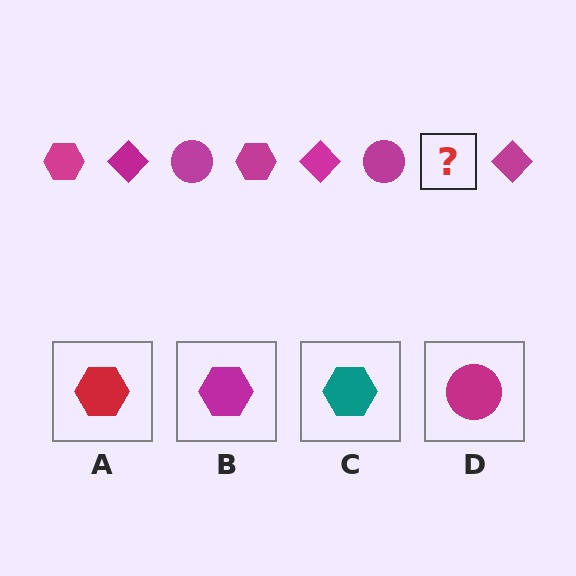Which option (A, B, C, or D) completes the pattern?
B.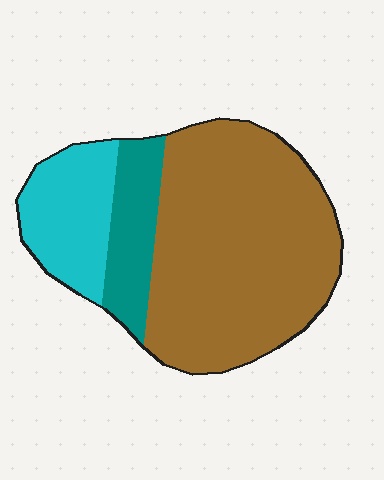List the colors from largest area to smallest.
From largest to smallest: brown, cyan, teal.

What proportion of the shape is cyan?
Cyan takes up about one fifth (1/5) of the shape.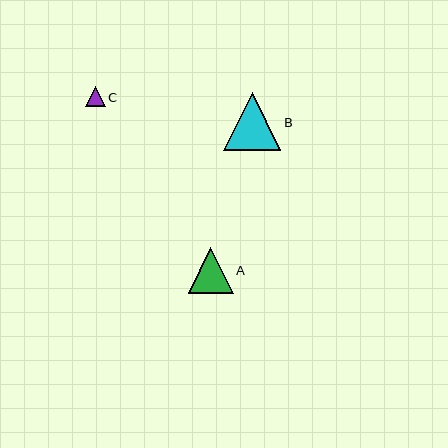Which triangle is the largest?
Triangle B is the largest with a size of approximately 57 pixels.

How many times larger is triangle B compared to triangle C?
Triangle B is approximately 3.0 times the size of triangle C.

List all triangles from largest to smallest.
From largest to smallest: B, A, C.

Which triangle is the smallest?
Triangle C is the smallest with a size of approximately 19 pixels.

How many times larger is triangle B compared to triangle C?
Triangle B is approximately 3.0 times the size of triangle C.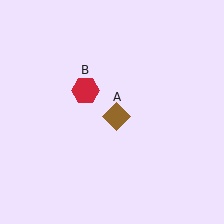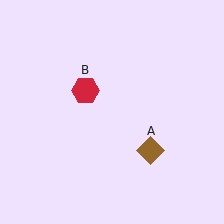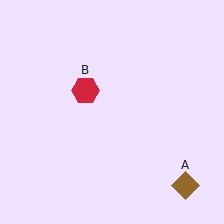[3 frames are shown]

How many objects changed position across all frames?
1 object changed position: brown diamond (object A).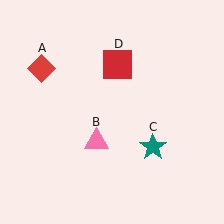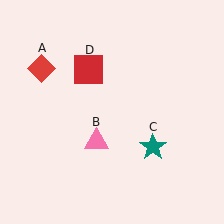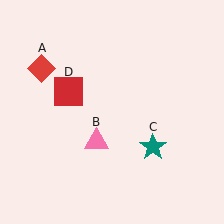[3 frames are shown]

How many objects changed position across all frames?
1 object changed position: red square (object D).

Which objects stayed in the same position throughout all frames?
Red diamond (object A) and pink triangle (object B) and teal star (object C) remained stationary.